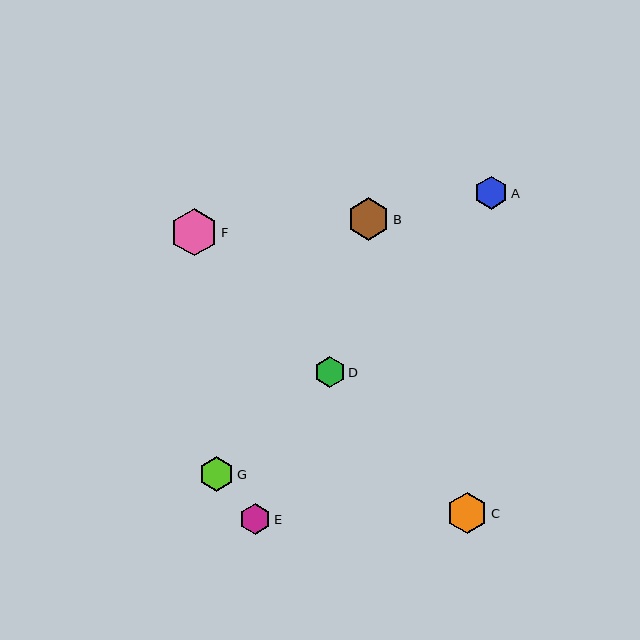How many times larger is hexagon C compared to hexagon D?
Hexagon C is approximately 1.4 times the size of hexagon D.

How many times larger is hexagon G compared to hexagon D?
Hexagon G is approximately 1.1 times the size of hexagon D.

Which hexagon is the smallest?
Hexagon D is the smallest with a size of approximately 31 pixels.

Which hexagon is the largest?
Hexagon F is the largest with a size of approximately 47 pixels.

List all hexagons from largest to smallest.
From largest to smallest: F, B, C, G, A, E, D.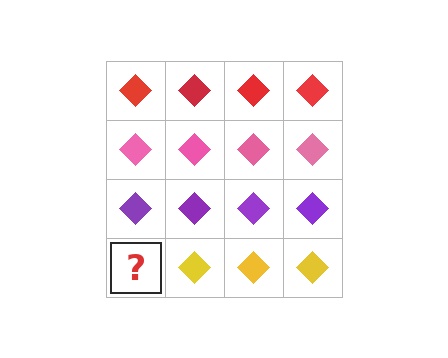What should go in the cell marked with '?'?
The missing cell should contain a yellow diamond.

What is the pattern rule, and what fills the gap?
The rule is that each row has a consistent color. The gap should be filled with a yellow diamond.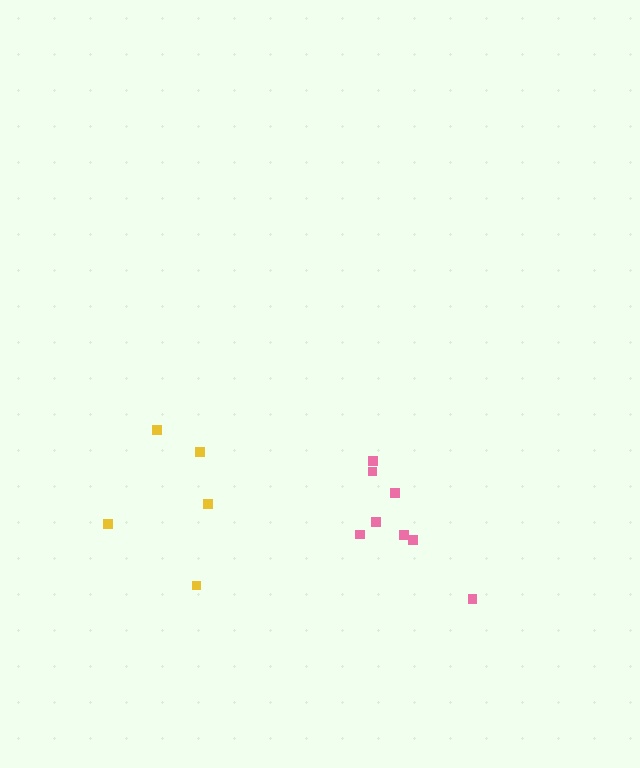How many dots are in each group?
Group 1: 5 dots, Group 2: 8 dots (13 total).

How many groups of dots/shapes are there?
There are 2 groups.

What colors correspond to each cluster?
The clusters are colored: yellow, pink.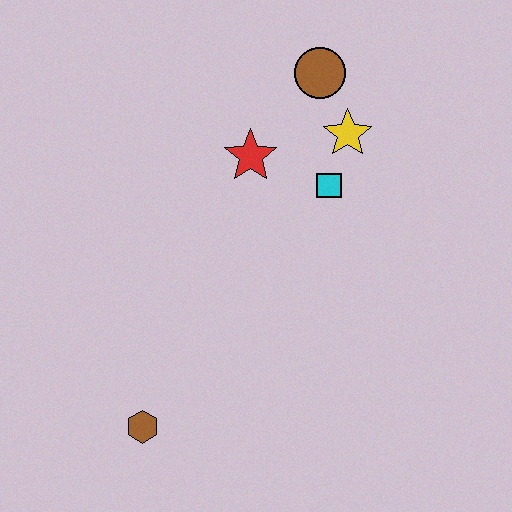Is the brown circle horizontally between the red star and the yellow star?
Yes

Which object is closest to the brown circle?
The yellow star is closest to the brown circle.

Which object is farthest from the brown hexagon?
The brown circle is farthest from the brown hexagon.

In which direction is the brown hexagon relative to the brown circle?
The brown hexagon is below the brown circle.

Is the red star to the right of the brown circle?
No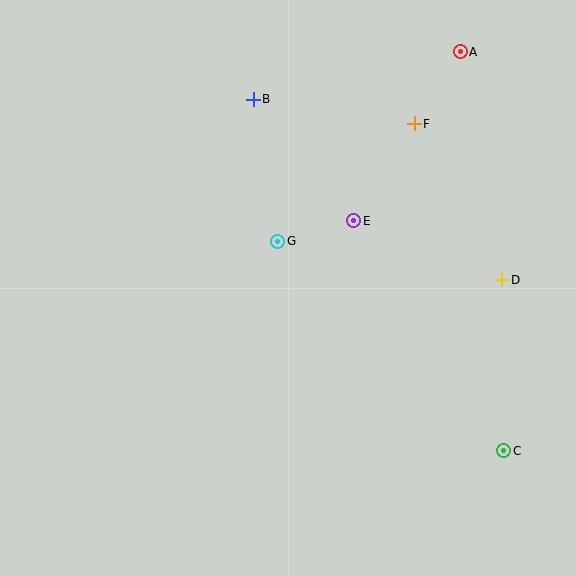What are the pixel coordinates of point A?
Point A is at (460, 52).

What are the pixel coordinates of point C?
Point C is at (504, 451).